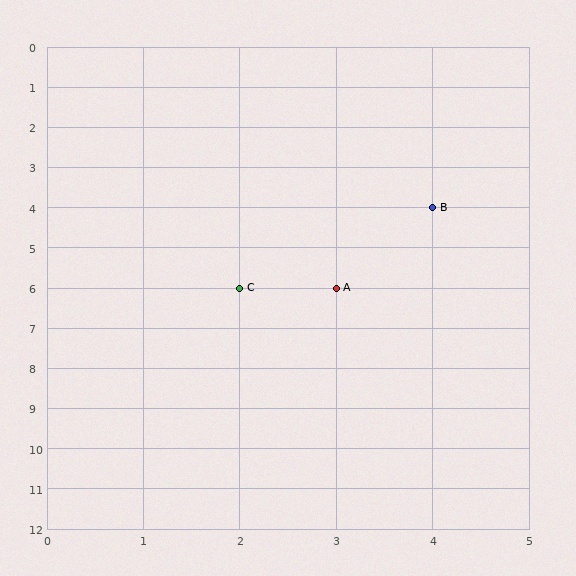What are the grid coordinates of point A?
Point A is at grid coordinates (3, 6).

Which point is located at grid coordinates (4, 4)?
Point B is at (4, 4).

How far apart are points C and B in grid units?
Points C and B are 2 columns and 2 rows apart (about 2.8 grid units diagonally).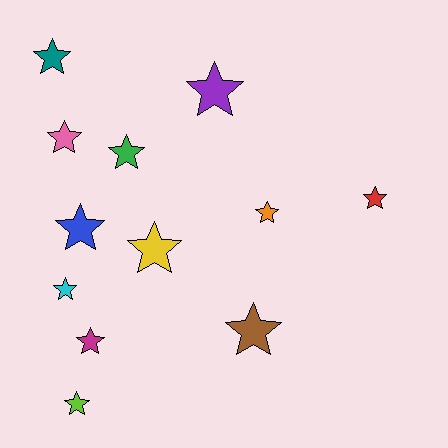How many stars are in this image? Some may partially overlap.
There are 12 stars.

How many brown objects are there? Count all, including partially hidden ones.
There is 1 brown object.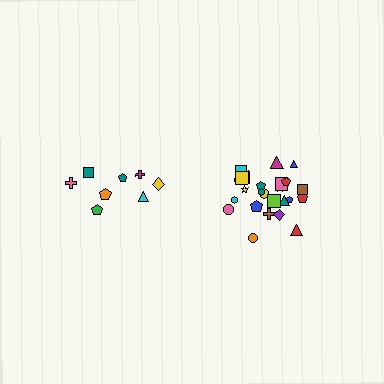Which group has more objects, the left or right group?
The right group.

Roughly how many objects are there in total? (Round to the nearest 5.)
Roughly 35 objects in total.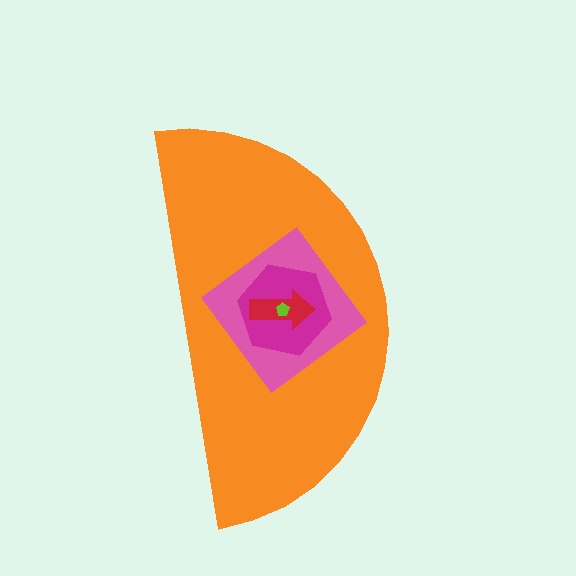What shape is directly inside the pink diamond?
The magenta hexagon.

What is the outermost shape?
The orange semicircle.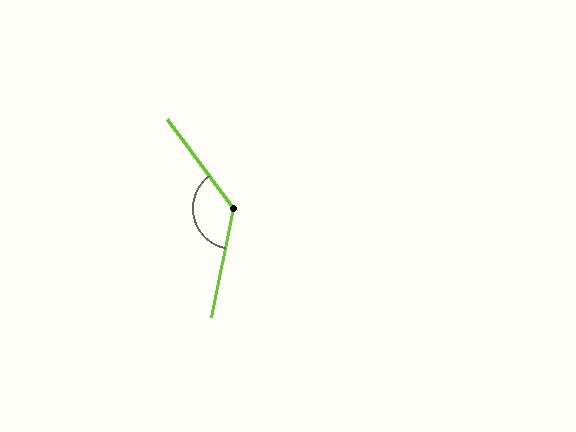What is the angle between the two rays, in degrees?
Approximately 132 degrees.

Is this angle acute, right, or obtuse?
It is obtuse.